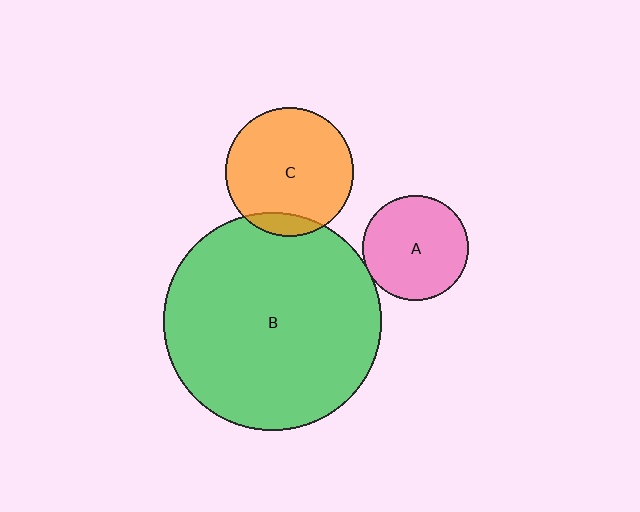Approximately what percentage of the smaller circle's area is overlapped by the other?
Approximately 10%.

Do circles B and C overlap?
Yes.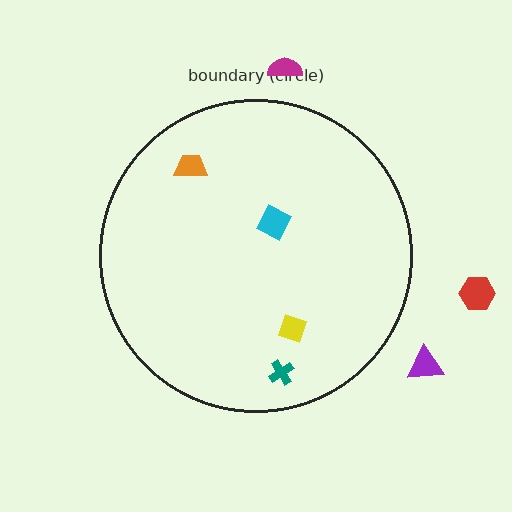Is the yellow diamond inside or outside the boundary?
Inside.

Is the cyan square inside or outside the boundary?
Inside.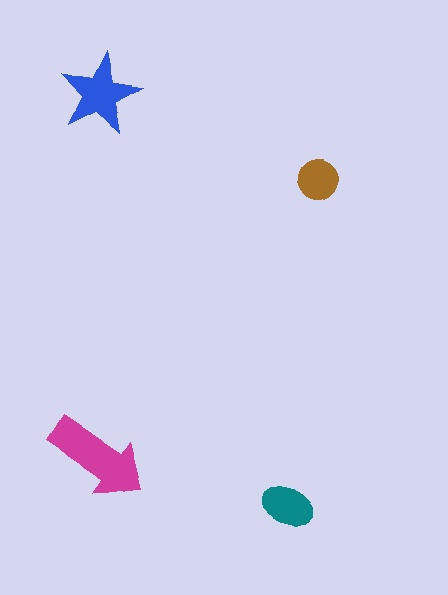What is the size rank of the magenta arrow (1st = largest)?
1st.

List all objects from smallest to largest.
The brown circle, the teal ellipse, the blue star, the magenta arrow.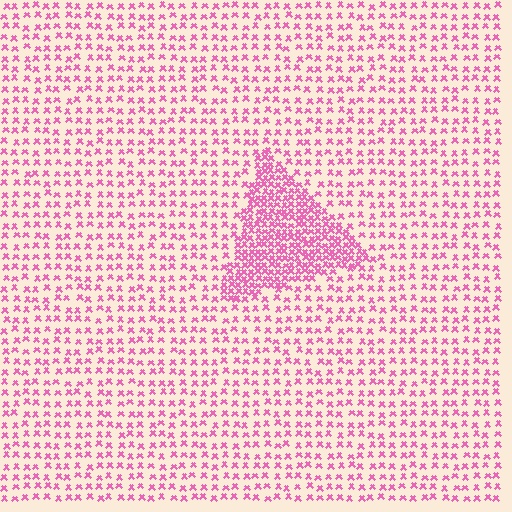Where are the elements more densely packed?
The elements are more densely packed inside the triangle boundary.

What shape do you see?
I see a triangle.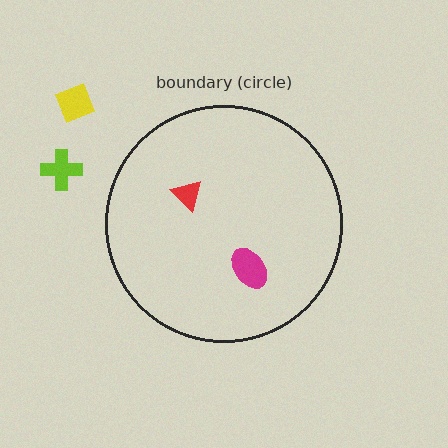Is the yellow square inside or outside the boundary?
Outside.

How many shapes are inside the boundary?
2 inside, 2 outside.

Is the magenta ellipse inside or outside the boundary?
Inside.